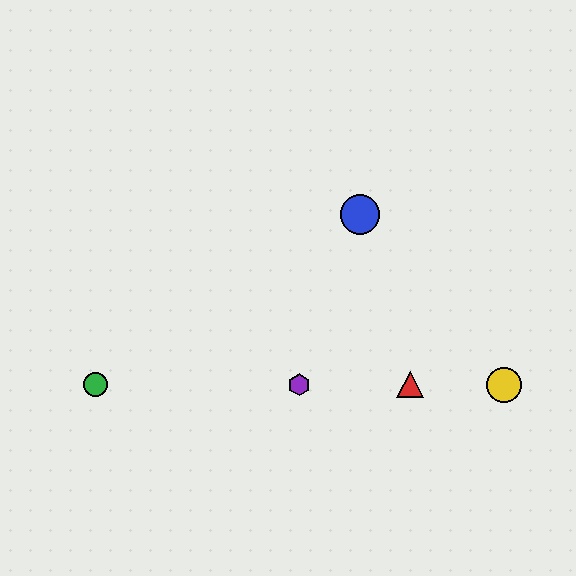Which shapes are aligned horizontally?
The red triangle, the green circle, the yellow circle, the purple hexagon are aligned horizontally.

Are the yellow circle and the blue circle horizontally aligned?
No, the yellow circle is at y≈385 and the blue circle is at y≈214.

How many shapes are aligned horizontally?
4 shapes (the red triangle, the green circle, the yellow circle, the purple hexagon) are aligned horizontally.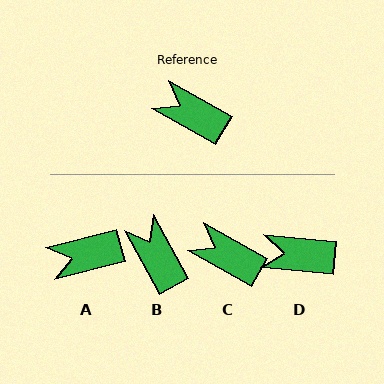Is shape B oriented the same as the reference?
No, it is off by about 31 degrees.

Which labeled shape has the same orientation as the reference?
C.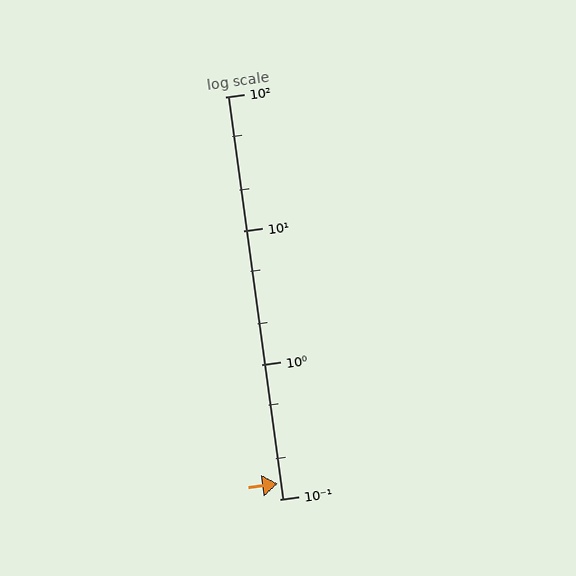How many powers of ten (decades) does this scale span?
The scale spans 3 decades, from 0.1 to 100.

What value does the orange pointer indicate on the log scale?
The pointer indicates approximately 0.13.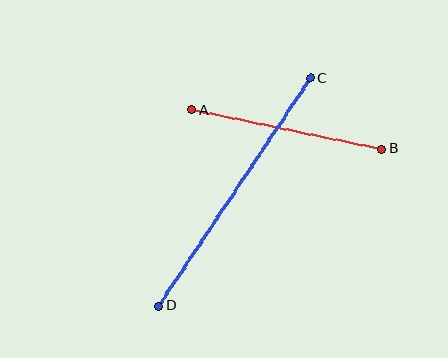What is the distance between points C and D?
The distance is approximately 274 pixels.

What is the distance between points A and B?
The distance is approximately 193 pixels.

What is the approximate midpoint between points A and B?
The midpoint is at approximately (287, 129) pixels.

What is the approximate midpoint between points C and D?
The midpoint is at approximately (234, 192) pixels.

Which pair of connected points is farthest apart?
Points C and D are farthest apart.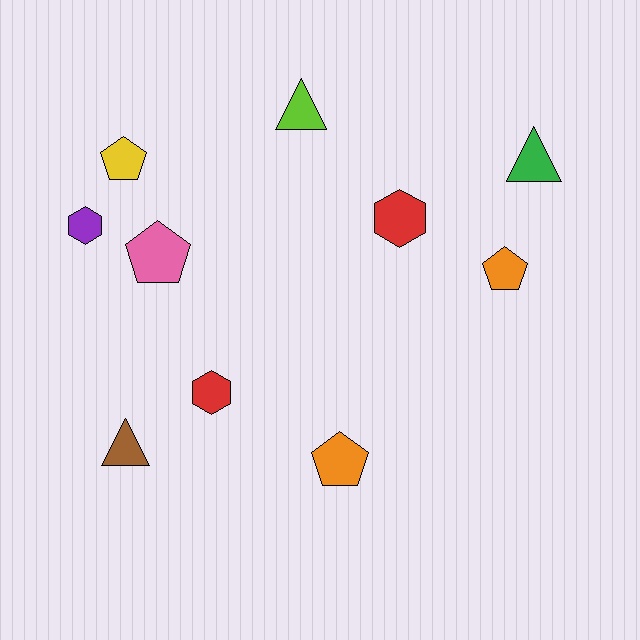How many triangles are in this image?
There are 3 triangles.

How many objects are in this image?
There are 10 objects.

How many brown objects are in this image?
There is 1 brown object.